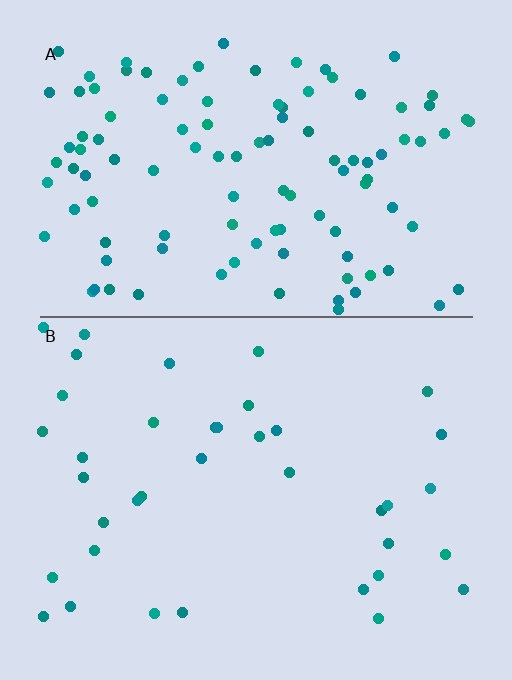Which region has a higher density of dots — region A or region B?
A (the top).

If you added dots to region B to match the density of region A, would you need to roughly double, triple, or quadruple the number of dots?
Approximately triple.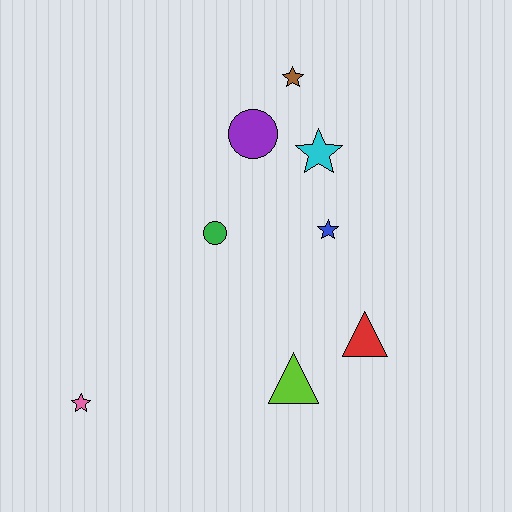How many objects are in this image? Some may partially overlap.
There are 8 objects.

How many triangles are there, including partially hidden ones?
There are 2 triangles.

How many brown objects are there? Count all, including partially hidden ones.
There is 1 brown object.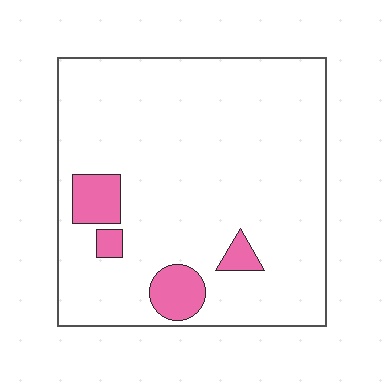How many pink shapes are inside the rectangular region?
4.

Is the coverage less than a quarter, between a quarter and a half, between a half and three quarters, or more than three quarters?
Less than a quarter.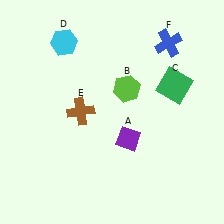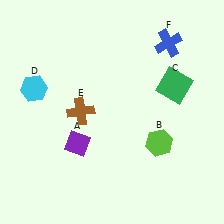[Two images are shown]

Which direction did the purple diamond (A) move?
The purple diamond (A) moved left.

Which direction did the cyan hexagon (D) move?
The cyan hexagon (D) moved down.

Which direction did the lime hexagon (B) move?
The lime hexagon (B) moved down.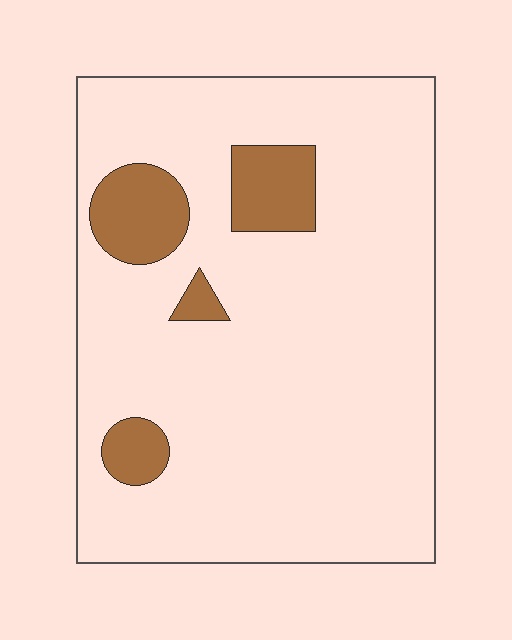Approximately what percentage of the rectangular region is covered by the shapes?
Approximately 10%.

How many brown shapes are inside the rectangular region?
4.